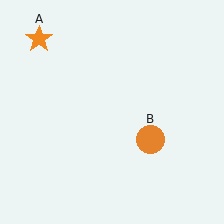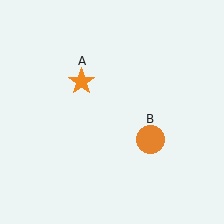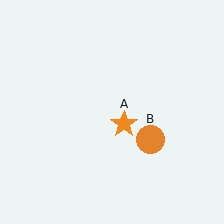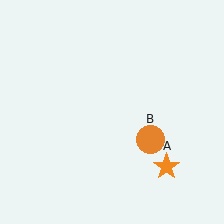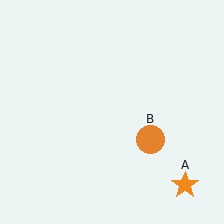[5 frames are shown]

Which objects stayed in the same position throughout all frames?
Orange circle (object B) remained stationary.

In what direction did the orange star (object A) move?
The orange star (object A) moved down and to the right.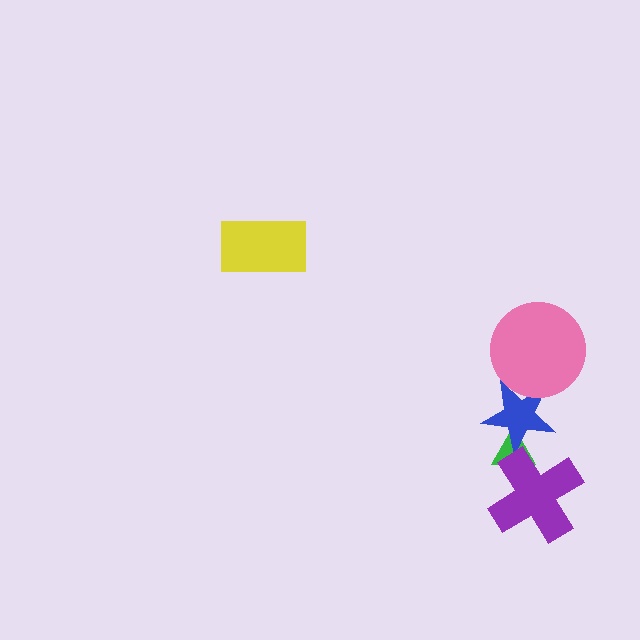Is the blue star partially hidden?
Yes, it is partially covered by another shape.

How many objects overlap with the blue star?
2 objects overlap with the blue star.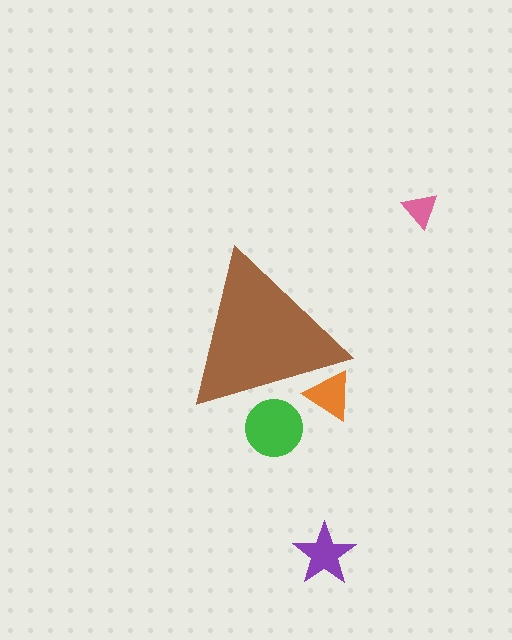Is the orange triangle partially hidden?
Yes, the orange triangle is partially hidden behind the brown triangle.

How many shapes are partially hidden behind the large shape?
2 shapes are partially hidden.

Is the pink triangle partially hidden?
No, the pink triangle is fully visible.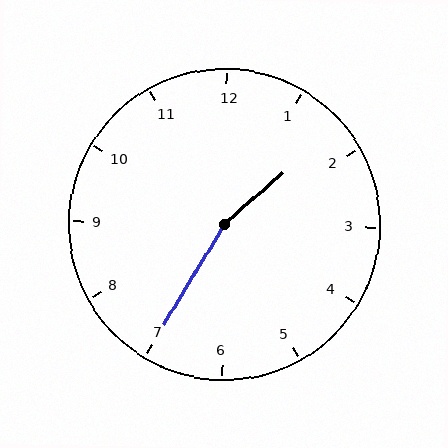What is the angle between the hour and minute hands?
Approximately 162 degrees.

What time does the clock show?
1:35.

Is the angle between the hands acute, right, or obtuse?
It is obtuse.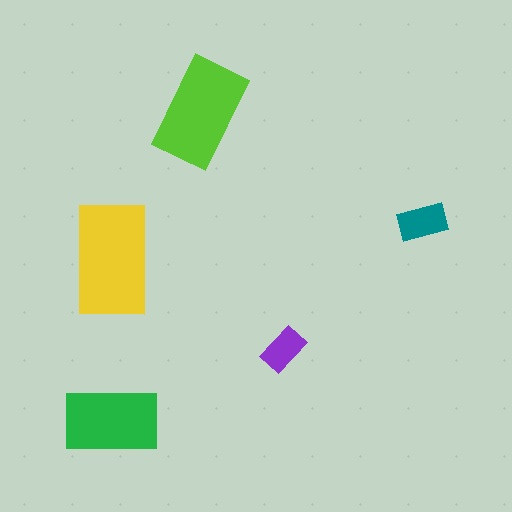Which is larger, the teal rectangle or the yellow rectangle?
The yellow one.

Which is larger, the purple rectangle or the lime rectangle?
The lime one.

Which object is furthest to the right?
The teal rectangle is rightmost.